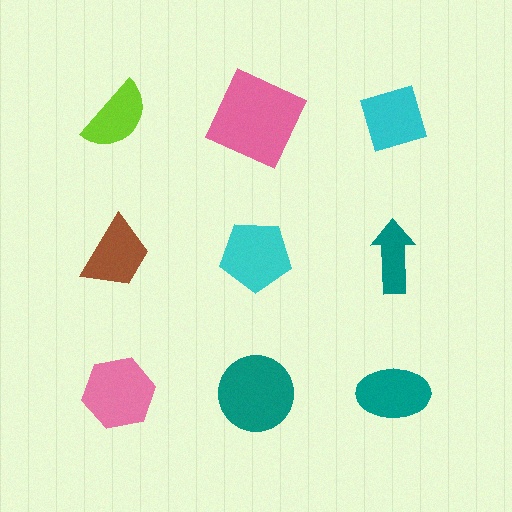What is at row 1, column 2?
A pink square.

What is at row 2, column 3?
A teal arrow.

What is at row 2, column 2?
A cyan pentagon.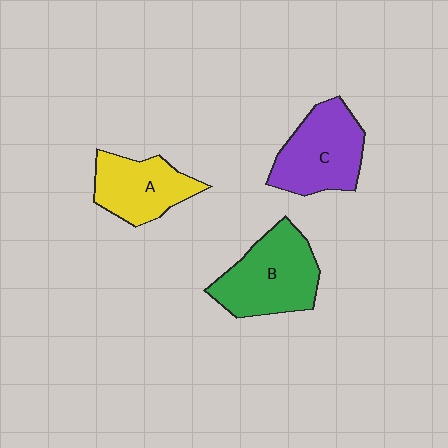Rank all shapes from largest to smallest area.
From largest to smallest: B (green), C (purple), A (yellow).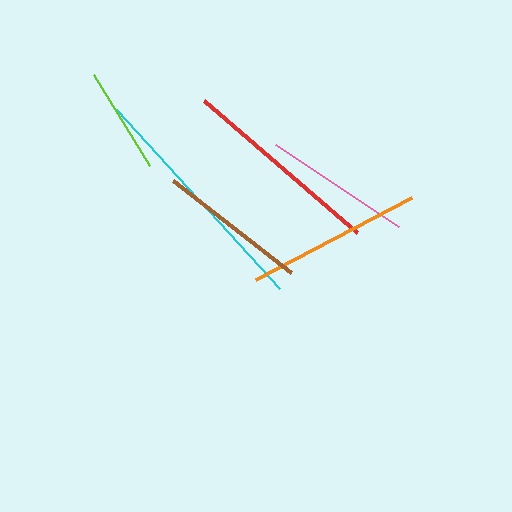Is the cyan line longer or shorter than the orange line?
The cyan line is longer than the orange line.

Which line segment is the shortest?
The lime line is the shortest at approximately 107 pixels.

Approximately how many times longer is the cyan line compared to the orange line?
The cyan line is approximately 1.4 times the length of the orange line.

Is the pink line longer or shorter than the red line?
The red line is longer than the pink line.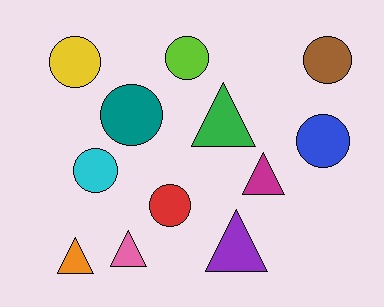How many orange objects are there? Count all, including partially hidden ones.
There is 1 orange object.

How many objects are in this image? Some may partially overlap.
There are 12 objects.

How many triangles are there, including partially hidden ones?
There are 5 triangles.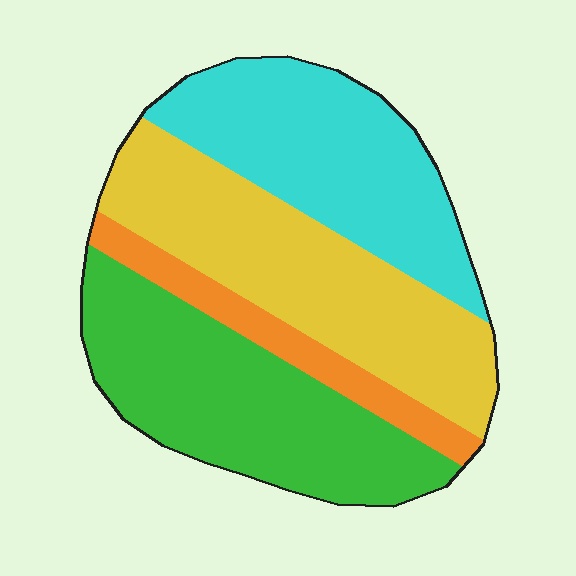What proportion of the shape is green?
Green covers 31% of the shape.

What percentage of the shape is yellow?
Yellow covers 32% of the shape.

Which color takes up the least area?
Orange, at roughly 10%.